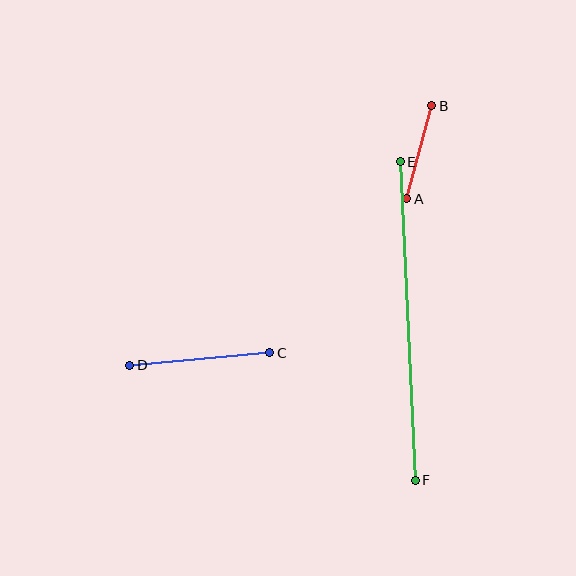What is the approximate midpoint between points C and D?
The midpoint is at approximately (200, 359) pixels.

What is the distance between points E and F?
The distance is approximately 319 pixels.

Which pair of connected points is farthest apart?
Points E and F are farthest apart.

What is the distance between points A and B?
The distance is approximately 96 pixels.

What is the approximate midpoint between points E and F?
The midpoint is at approximately (408, 321) pixels.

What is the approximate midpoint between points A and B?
The midpoint is at approximately (419, 152) pixels.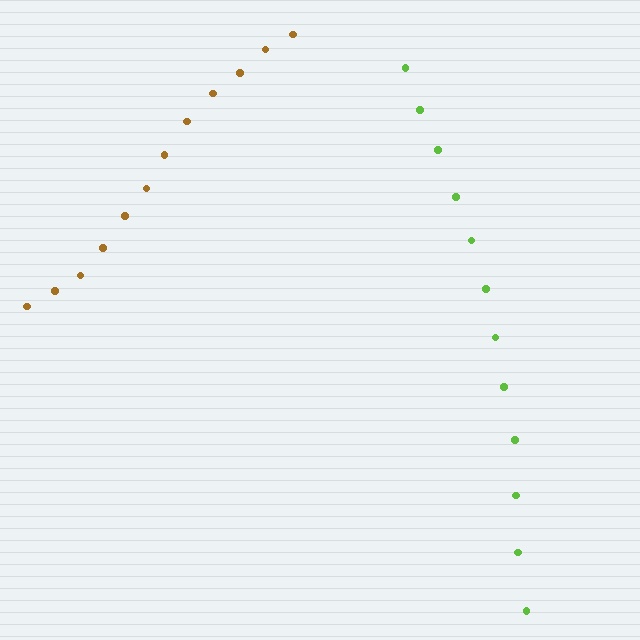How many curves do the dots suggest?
There are 2 distinct paths.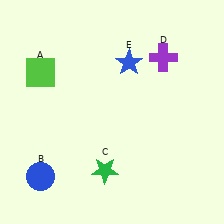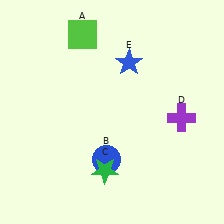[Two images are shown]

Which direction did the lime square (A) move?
The lime square (A) moved right.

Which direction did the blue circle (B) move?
The blue circle (B) moved right.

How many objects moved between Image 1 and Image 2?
3 objects moved between the two images.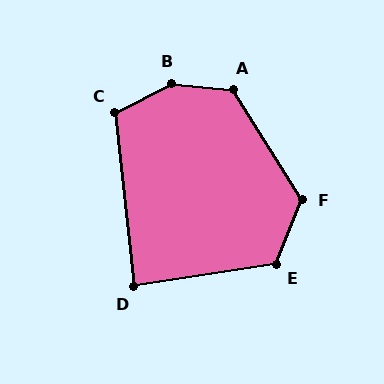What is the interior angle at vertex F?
Approximately 126 degrees (obtuse).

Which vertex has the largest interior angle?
B, at approximately 147 degrees.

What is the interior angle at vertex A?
Approximately 128 degrees (obtuse).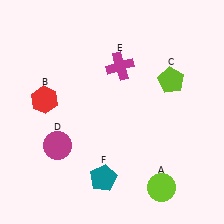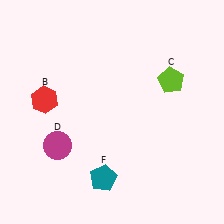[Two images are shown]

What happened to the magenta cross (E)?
The magenta cross (E) was removed in Image 2. It was in the top-right area of Image 1.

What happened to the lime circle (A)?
The lime circle (A) was removed in Image 2. It was in the bottom-right area of Image 1.